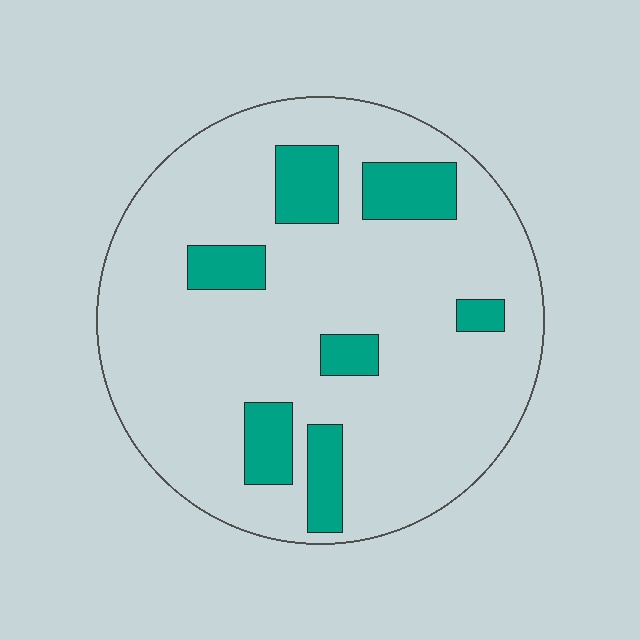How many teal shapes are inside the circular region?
7.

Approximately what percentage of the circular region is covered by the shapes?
Approximately 15%.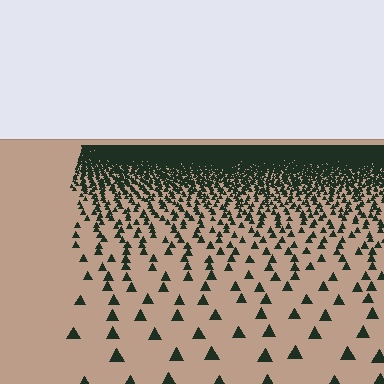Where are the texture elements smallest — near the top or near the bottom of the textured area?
Near the top.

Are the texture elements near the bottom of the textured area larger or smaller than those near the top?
Larger. Near the bottom, elements are closer to the viewer and appear at a bigger on-screen size.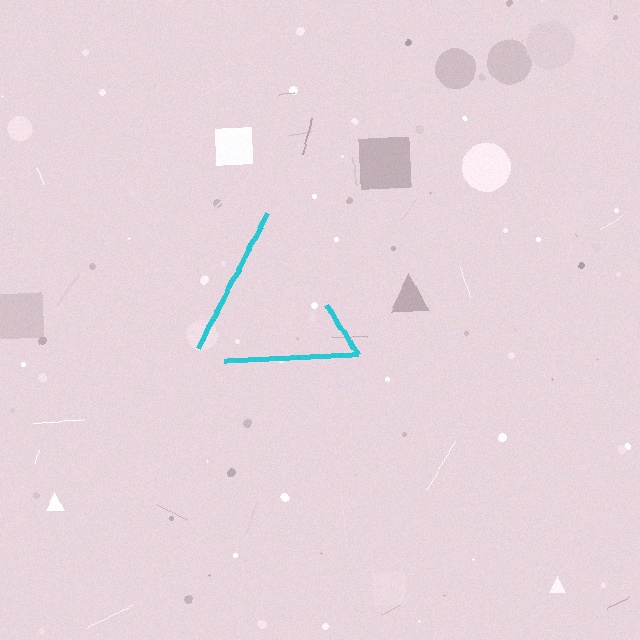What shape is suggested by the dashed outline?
The dashed outline suggests a triangle.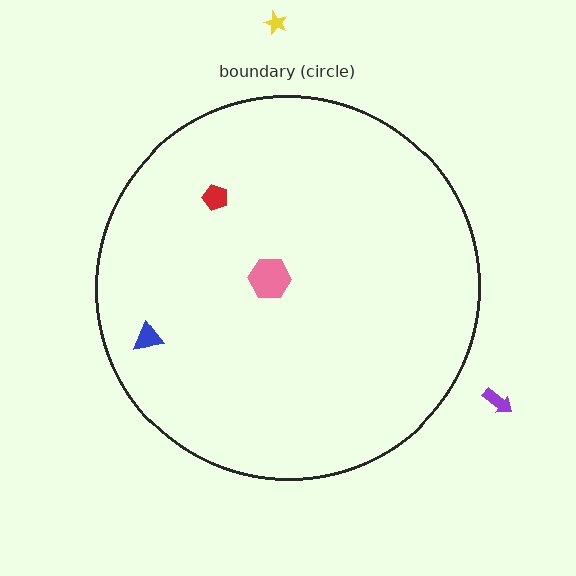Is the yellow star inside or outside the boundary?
Outside.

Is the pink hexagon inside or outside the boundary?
Inside.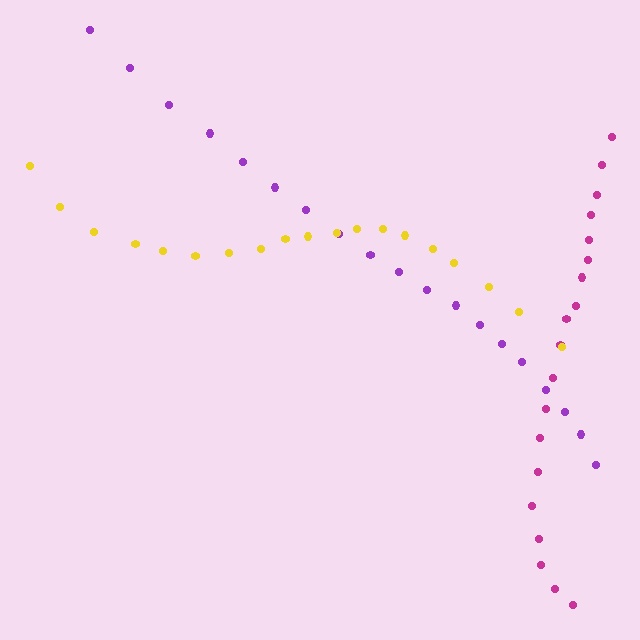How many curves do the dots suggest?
There are 3 distinct paths.